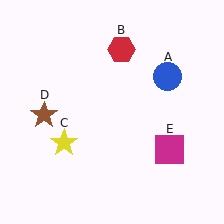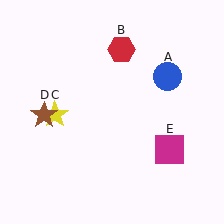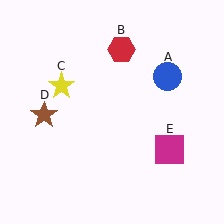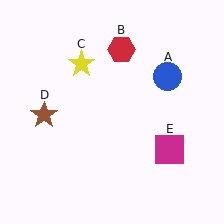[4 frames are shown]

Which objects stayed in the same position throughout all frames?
Blue circle (object A) and red hexagon (object B) and brown star (object D) and magenta square (object E) remained stationary.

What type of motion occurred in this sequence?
The yellow star (object C) rotated clockwise around the center of the scene.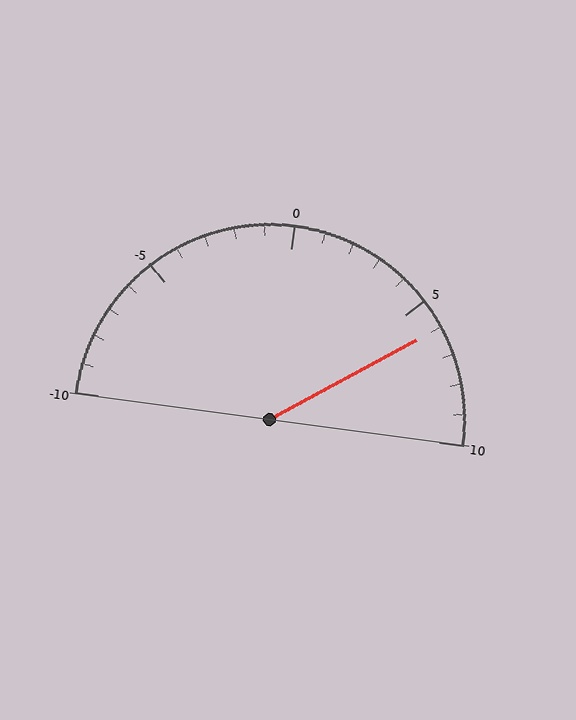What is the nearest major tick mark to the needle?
The nearest major tick mark is 5.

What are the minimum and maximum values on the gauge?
The gauge ranges from -10 to 10.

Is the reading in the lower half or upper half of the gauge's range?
The reading is in the upper half of the range (-10 to 10).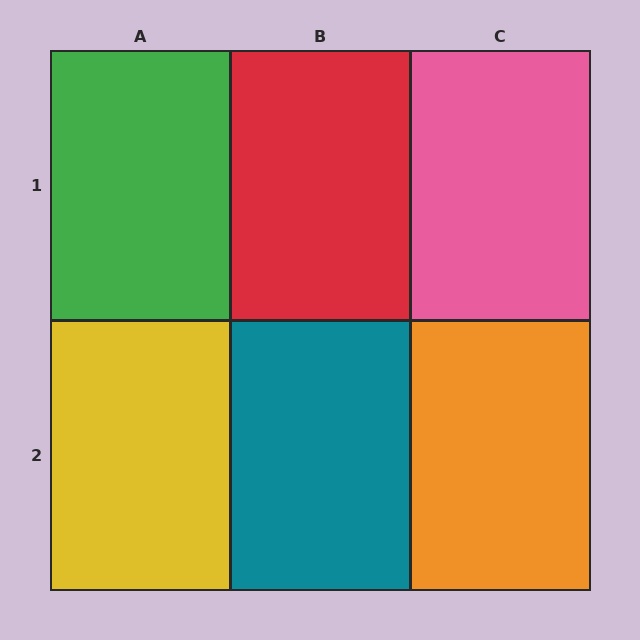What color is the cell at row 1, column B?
Red.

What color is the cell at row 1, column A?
Green.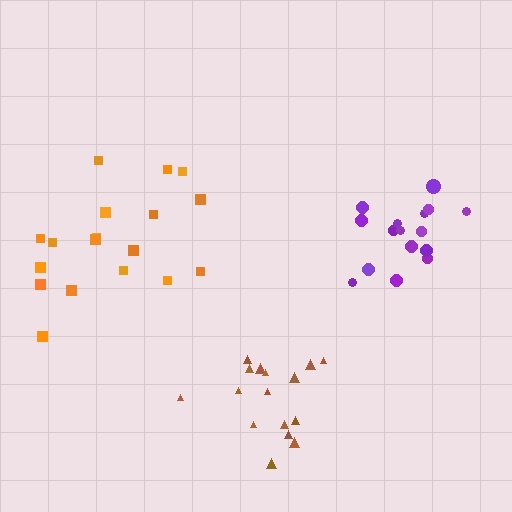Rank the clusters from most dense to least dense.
purple, brown, orange.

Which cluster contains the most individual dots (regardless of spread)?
Orange (18).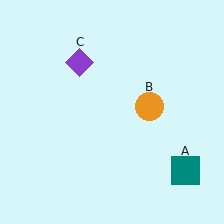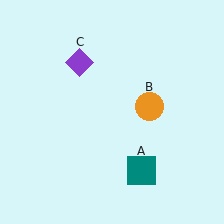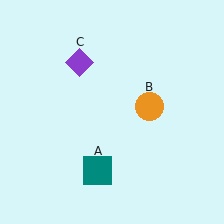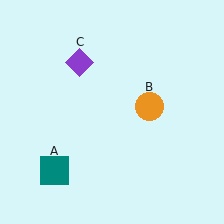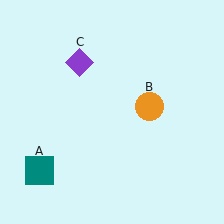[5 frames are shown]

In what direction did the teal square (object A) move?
The teal square (object A) moved left.